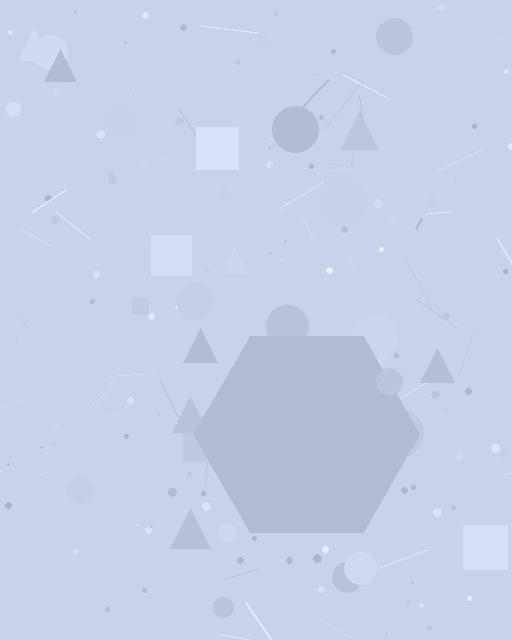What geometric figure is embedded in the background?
A hexagon is embedded in the background.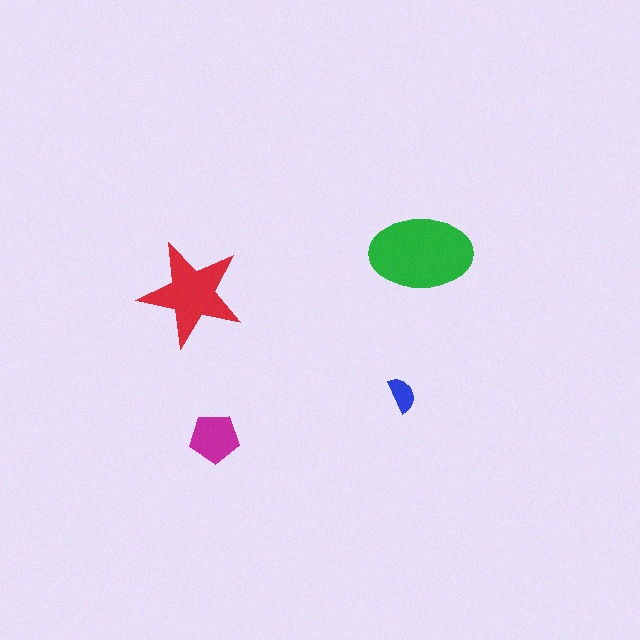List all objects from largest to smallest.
The green ellipse, the red star, the magenta pentagon, the blue semicircle.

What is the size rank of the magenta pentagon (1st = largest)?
3rd.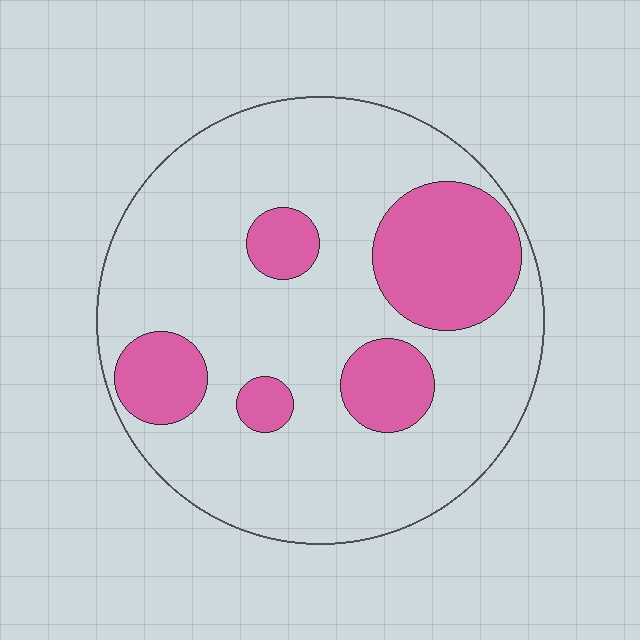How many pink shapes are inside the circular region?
5.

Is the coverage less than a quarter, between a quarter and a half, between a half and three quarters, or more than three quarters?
Less than a quarter.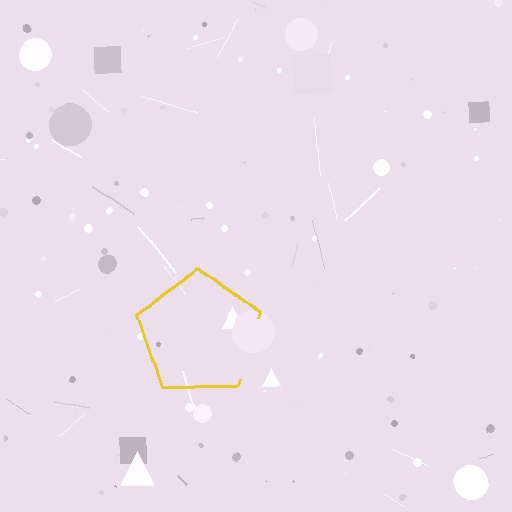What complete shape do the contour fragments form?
The contour fragments form a pentagon.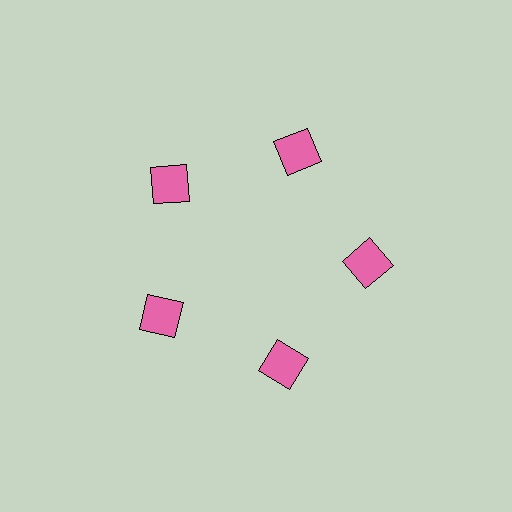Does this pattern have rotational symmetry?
Yes, this pattern has 5-fold rotational symmetry. It looks the same after rotating 72 degrees around the center.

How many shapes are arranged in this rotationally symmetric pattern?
There are 5 shapes, arranged in 5 groups of 1.